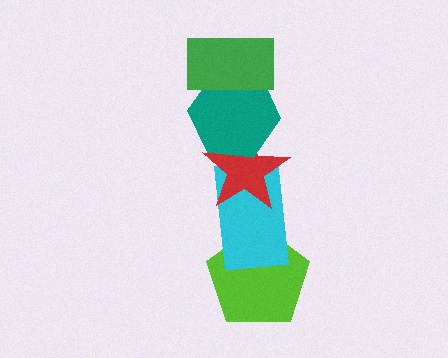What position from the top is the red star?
The red star is 3rd from the top.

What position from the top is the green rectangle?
The green rectangle is 1st from the top.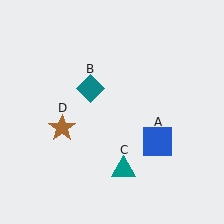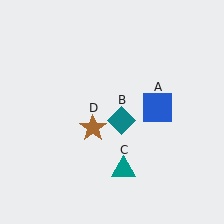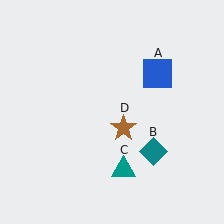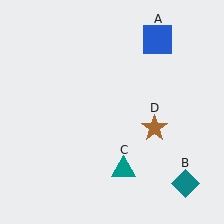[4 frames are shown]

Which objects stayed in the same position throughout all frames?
Teal triangle (object C) remained stationary.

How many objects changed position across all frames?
3 objects changed position: blue square (object A), teal diamond (object B), brown star (object D).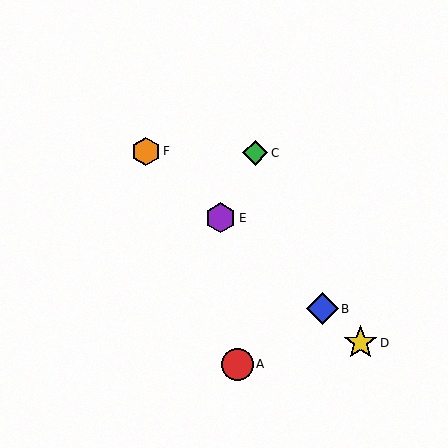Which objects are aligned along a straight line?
Objects B, D, E, F are aligned along a straight line.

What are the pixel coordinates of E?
Object E is at (221, 218).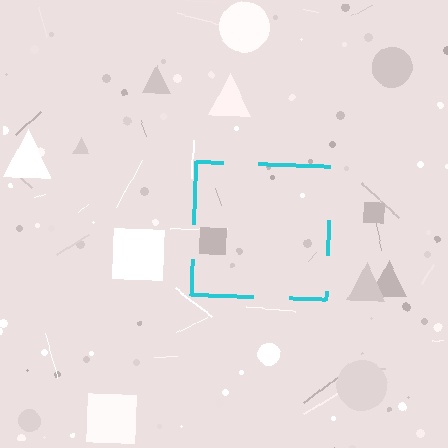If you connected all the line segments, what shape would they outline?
They would outline a square.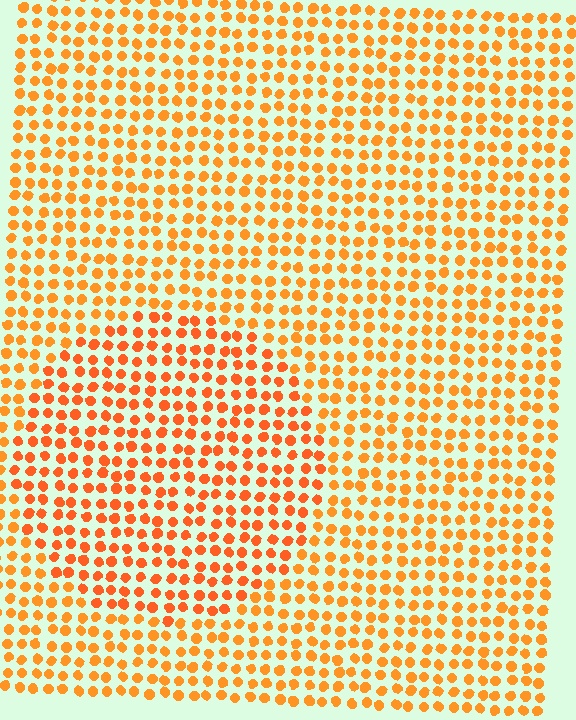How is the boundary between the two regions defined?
The boundary is defined purely by a slight shift in hue (about 15 degrees). Spacing, size, and orientation are identical on both sides.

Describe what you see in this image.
The image is filled with small orange elements in a uniform arrangement. A circle-shaped region is visible where the elements are tinted to a slightly different hue, forming a subtle color boundary.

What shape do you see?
I see a circle.